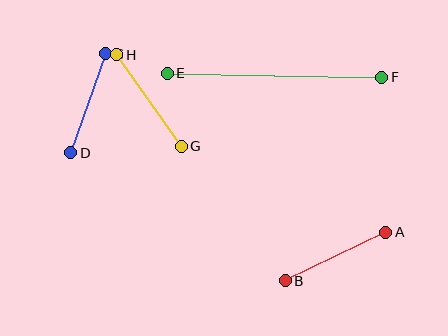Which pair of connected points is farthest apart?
Points E and F are farthest apart.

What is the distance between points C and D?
The distance is approximately 105 pixels.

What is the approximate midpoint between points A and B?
The midpoint is at approximately (336, 257) pixels.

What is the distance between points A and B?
The distance is approximately 112 pixels.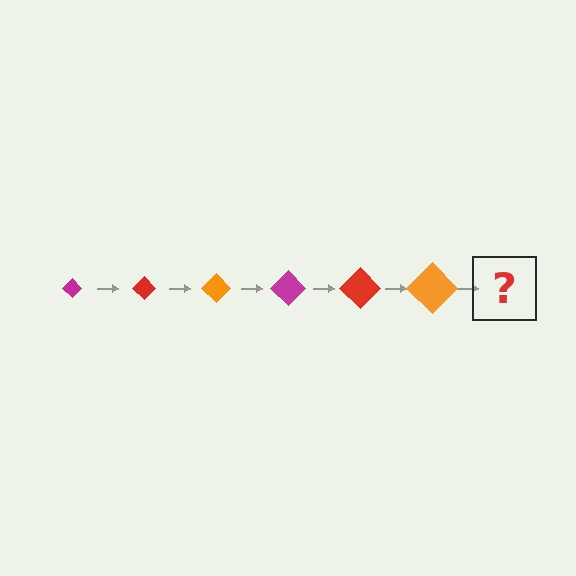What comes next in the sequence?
The next element should be a magenta diamond, larger than the previous one.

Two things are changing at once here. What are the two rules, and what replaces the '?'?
The two rules are that the diamond grows larger each step and the color cycles through magenta, red, and orange. The '?' should be a magenta diamond, larger than the previous one.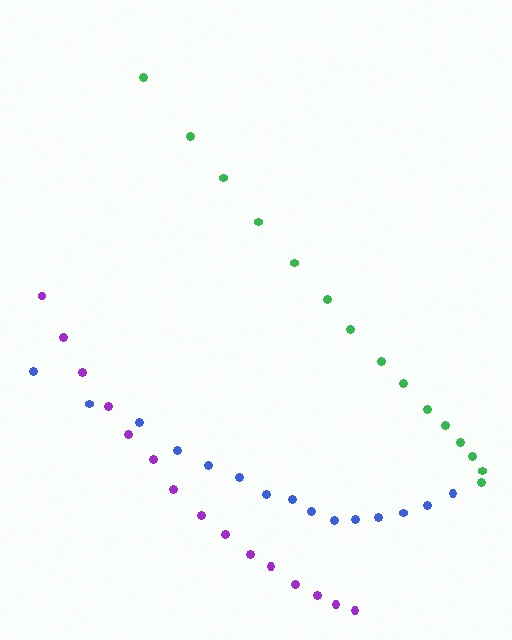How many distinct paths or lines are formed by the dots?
There are 3 distinct paths.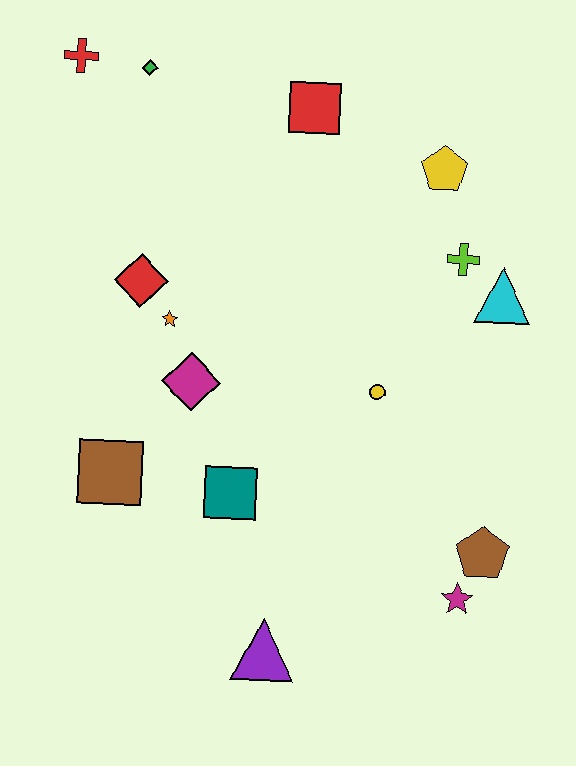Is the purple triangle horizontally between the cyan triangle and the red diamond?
Yes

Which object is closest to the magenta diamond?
The orange star is closest to the magenta diamond.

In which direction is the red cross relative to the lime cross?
The red cross is to the left of the lime cross.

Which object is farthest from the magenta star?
The red cross is farthest from the magenta star.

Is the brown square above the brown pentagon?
Yes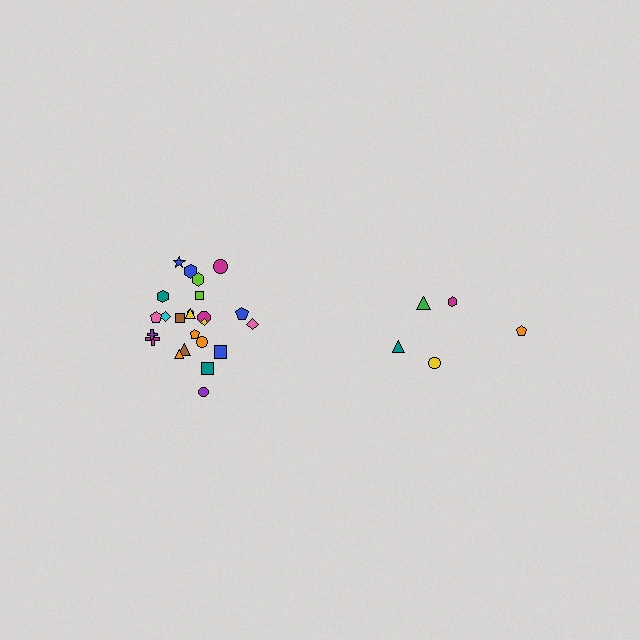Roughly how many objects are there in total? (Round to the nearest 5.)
Roughly 30 objects in total.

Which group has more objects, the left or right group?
The left group.